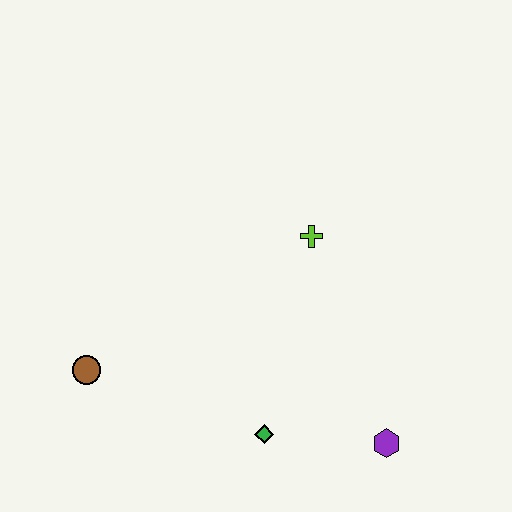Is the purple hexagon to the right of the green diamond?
Yes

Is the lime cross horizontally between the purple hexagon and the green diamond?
Yes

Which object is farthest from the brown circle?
The purple hexagon is farthest from the brown circle.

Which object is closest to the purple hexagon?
The green diamond is closest to the purple hexagon.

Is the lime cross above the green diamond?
Yes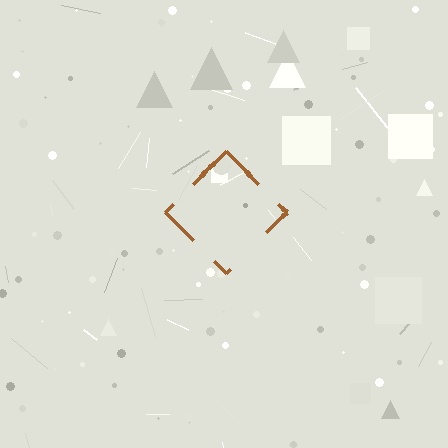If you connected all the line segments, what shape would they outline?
They would outline a diamond.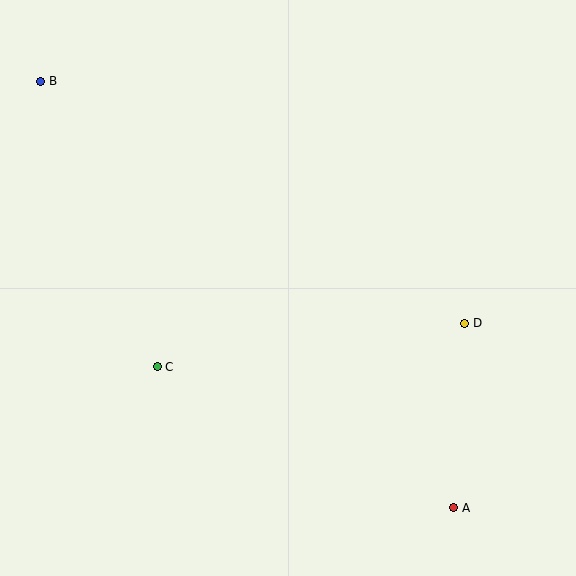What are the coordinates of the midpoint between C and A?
The midpoint between C and A is at (305, 437).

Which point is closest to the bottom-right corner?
Point A is closest to the bottom-right corner.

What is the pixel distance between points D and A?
The distance between D and A is 185 pixels.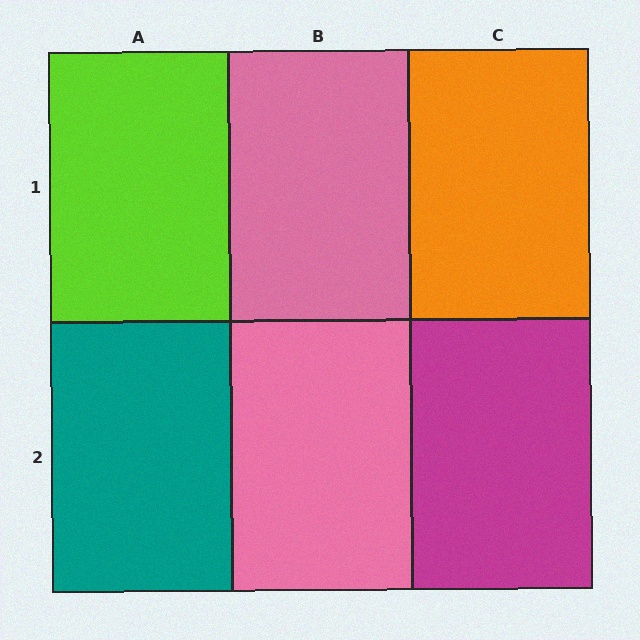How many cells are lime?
1 cell is lime.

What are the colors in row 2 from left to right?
Teal, pink, magenta.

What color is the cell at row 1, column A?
Lime.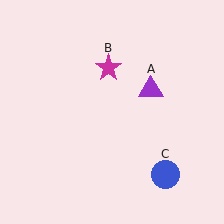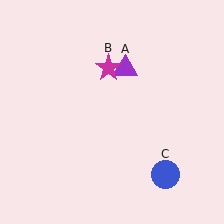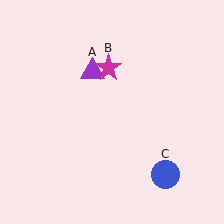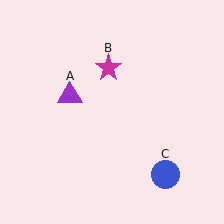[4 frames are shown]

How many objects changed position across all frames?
1 object changed position: purple triangle (object A).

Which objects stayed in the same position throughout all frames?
Magenta star (object B) and blue circle (object C) remained stationary.